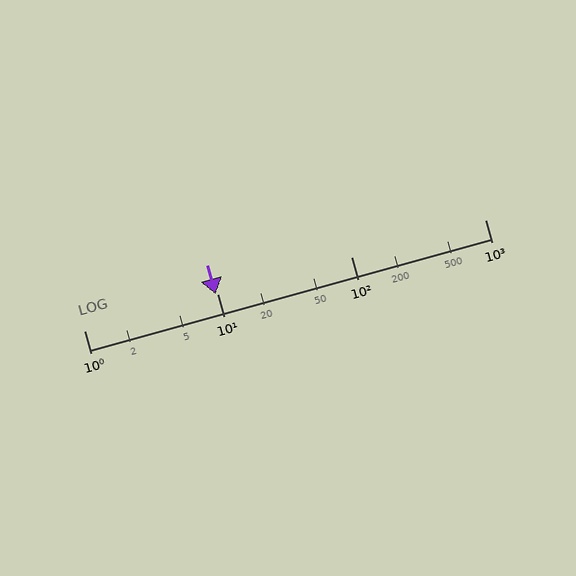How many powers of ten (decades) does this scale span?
The scale spans 3 decades, from 1 to 1000.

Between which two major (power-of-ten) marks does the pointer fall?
The pointer is between 1 and 10.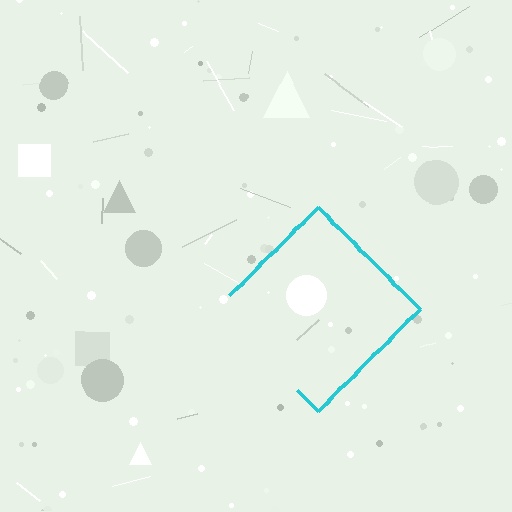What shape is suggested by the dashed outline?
The dashed outline suggests a diamond.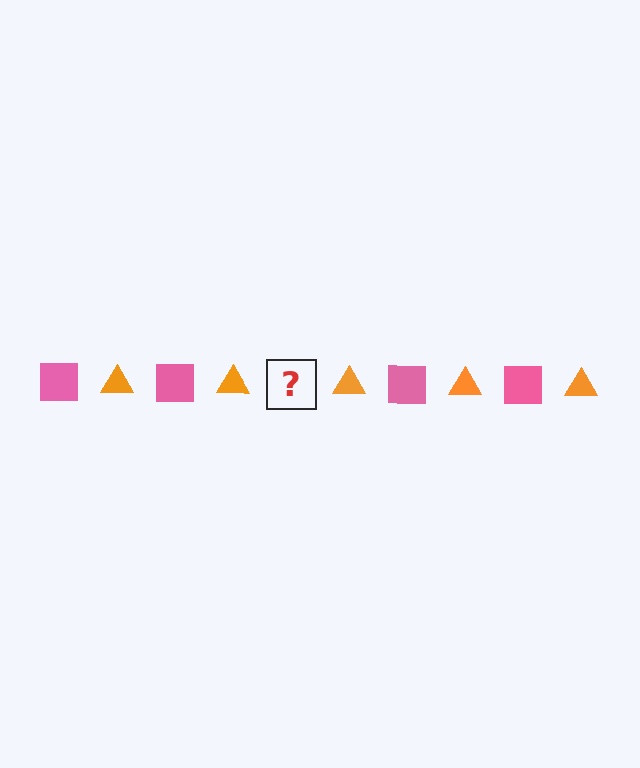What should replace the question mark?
The question mark should be replaced with a pink square.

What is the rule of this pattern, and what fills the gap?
The rule is that the pattern alternates between pink square and orange triangle. The gap should be filled with a pink square.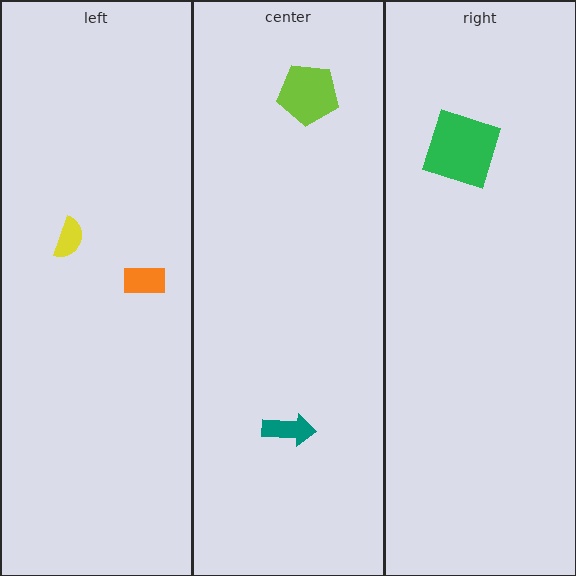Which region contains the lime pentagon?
The center region.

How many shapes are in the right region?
1.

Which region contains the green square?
The right region.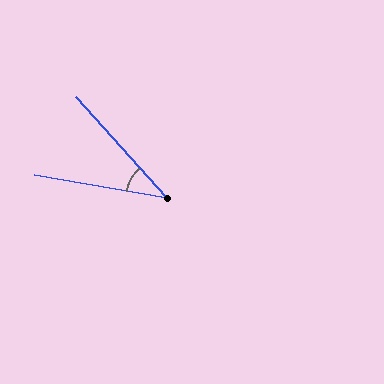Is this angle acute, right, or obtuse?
It is acute.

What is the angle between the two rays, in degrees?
Approximately 38 degrees.